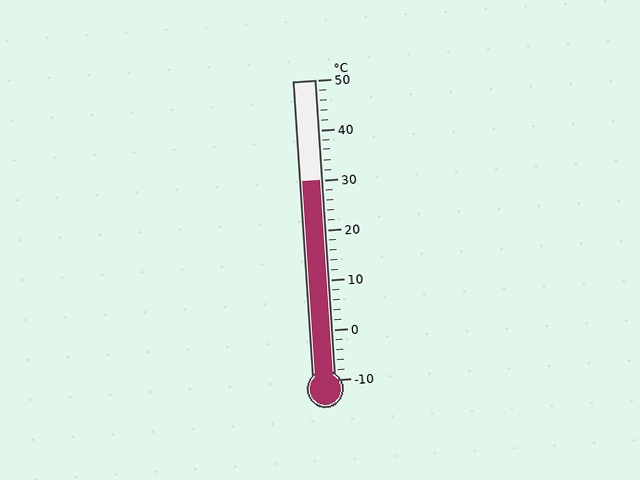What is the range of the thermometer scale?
The thermometer scale ranges from -10°C to 50°C.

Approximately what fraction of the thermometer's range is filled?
The thermometer is filled to approximately 65% of its range.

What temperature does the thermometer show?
The thermometer shows approximately 30°C.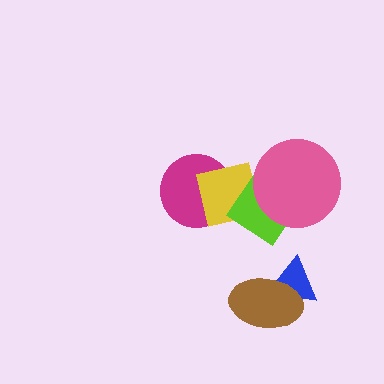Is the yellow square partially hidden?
Yes, it is partially covered by another shape.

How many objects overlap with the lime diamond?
2 objects overlap with the lime diamond.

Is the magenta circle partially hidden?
Yes, it is partially covered by another shape.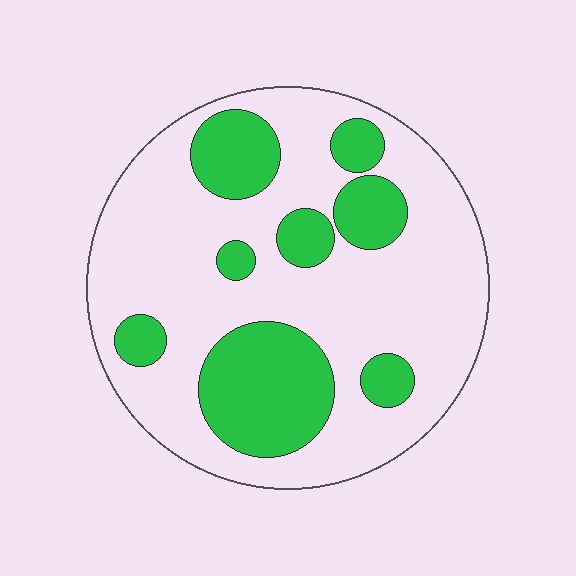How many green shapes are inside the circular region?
8.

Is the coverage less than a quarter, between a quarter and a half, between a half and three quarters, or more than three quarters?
Between a quarter and a half.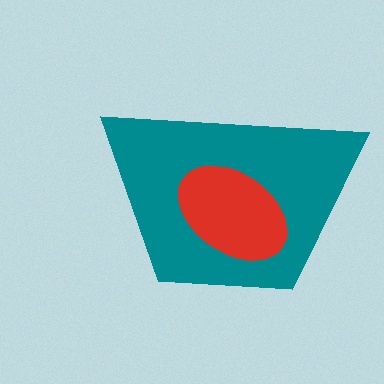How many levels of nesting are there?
2.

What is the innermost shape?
The red ellipse.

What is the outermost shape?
The teal trapezoid.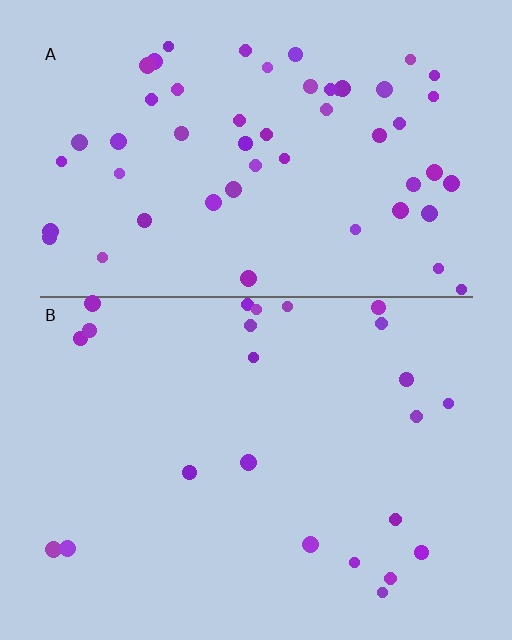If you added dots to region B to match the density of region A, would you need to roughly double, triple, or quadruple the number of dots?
Approximately double.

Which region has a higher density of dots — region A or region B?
A (the top).